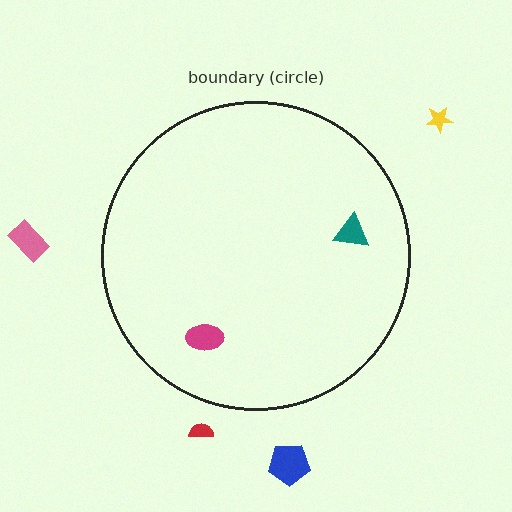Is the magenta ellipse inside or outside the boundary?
Inside.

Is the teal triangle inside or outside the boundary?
Inside.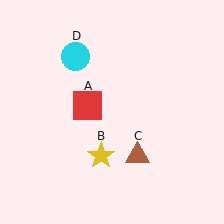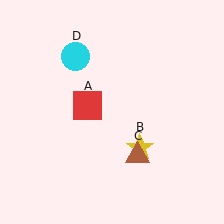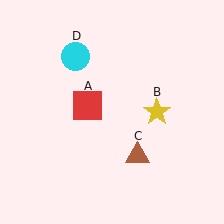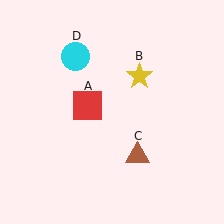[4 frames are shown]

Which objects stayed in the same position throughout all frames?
Red square (object A) and brown triangle (object C) and cyan circle (object D) remained stationary.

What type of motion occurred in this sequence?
The yellow star (object B) rotated counterclockwise around the center of the scene.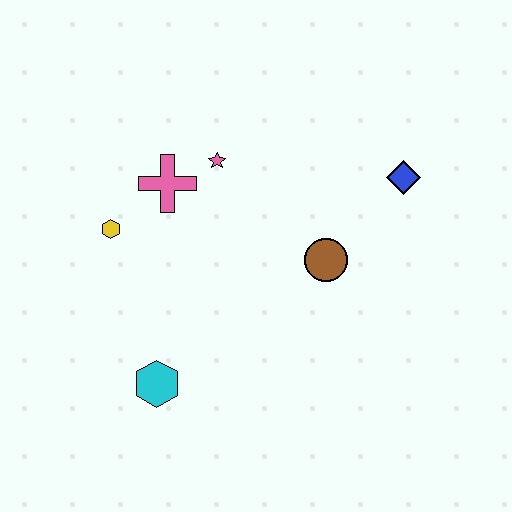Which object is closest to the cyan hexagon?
The yellow hexagon is closest to the cyan hexagon.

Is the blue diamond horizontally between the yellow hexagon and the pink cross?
No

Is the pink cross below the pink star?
Yes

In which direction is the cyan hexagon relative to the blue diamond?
The cyan hexagon is to the left of the blue diamond.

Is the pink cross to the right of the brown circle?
No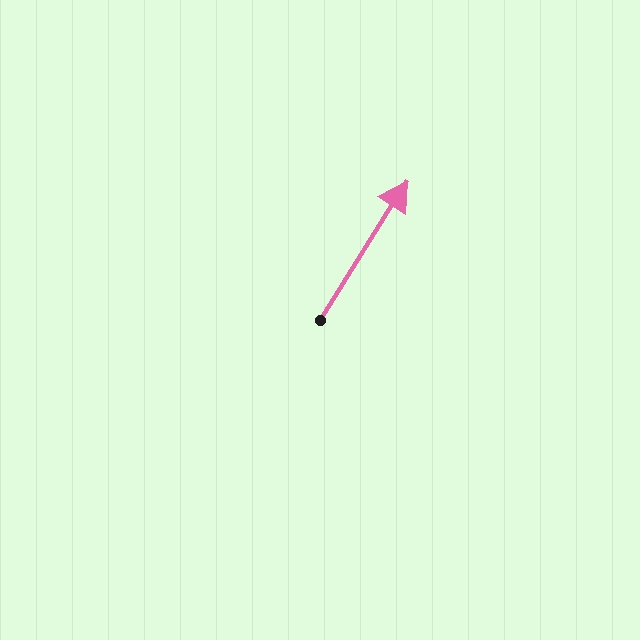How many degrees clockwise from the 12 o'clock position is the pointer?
Approximately 32 degrees.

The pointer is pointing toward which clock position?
Roughly 1 o'clock.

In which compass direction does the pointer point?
Northeast.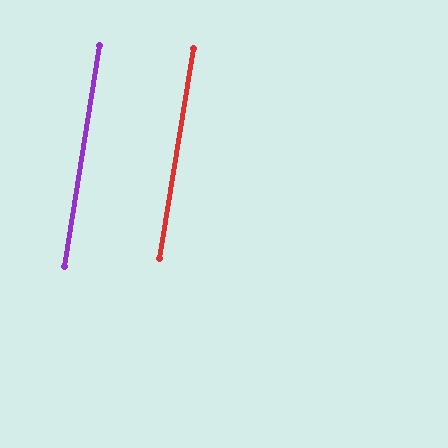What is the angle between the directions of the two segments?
Approximately 0 degrees.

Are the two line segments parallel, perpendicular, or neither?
Parallel — their directions differ by only 0.0°.